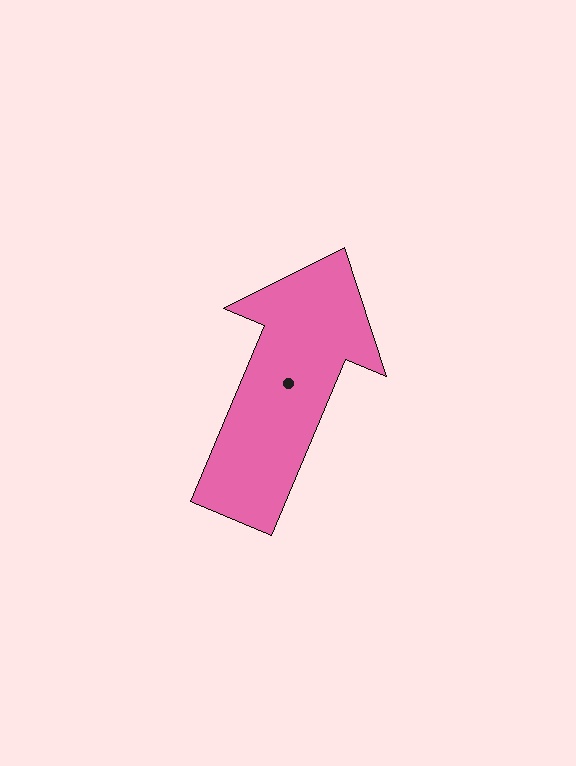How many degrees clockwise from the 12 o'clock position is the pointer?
Approximately 23 degrees.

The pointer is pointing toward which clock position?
Roughly 1 o'clock.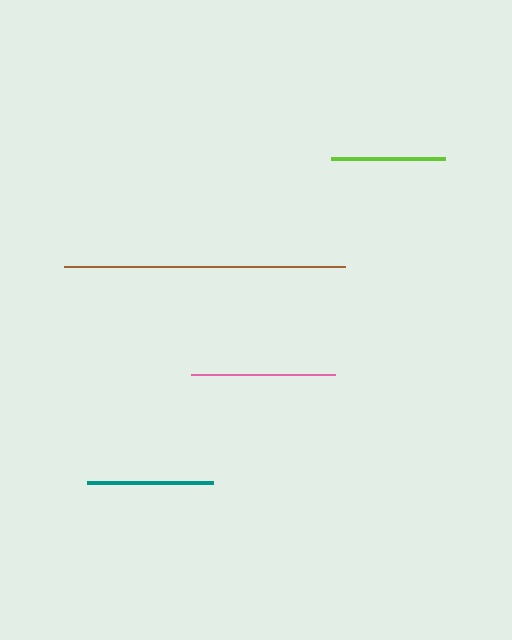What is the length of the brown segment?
The brown segment is approximately 281 pixels long.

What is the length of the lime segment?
The lime segment is approximately 114 pixels long.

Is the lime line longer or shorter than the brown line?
The brown line is longer than the lime line.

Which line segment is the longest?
The brown line is the longest at approximately 281 pixels.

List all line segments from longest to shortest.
From longest to shortest: brown, pink, teal, lime.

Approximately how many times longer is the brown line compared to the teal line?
The brown line is approximately 2.2 times the length of the teal line.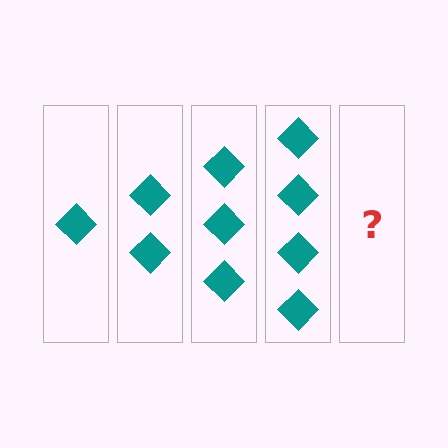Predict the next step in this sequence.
The next step is 5 diamonds.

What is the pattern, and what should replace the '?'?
The pattern is that each step adds one more diamond. The '?' should be 5 diamonds.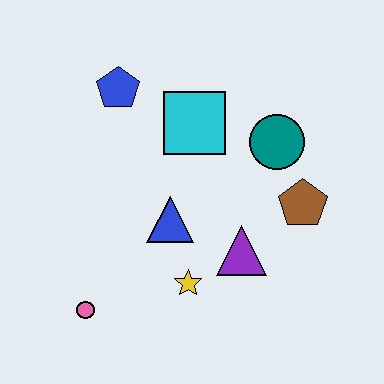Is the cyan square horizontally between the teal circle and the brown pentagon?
No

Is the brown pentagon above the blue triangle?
Yes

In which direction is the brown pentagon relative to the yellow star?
The brown pentagon is to the right of the yellow star.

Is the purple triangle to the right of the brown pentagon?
No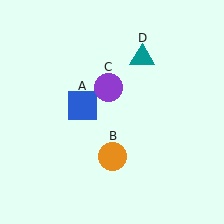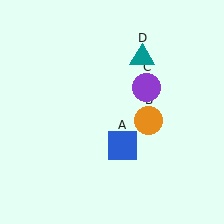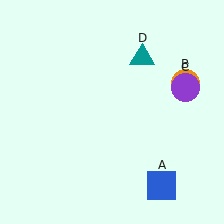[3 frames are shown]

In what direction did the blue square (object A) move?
The blue square (object A) moved down and to the right.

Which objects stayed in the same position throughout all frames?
Teal triangle (object D) remained stationary.